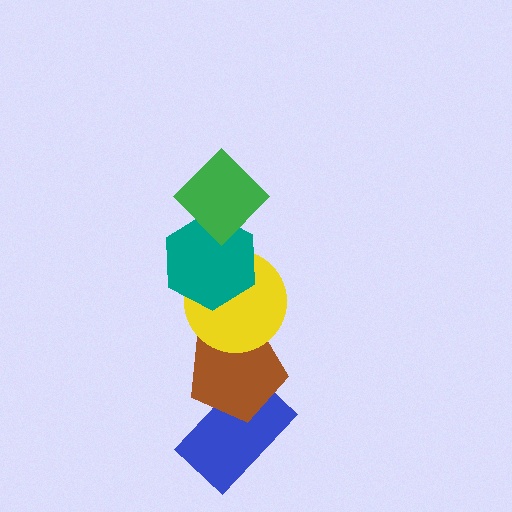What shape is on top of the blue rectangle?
The brown pentagon is on top of the blue rectangle.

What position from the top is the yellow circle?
The yellow circle is 3rd from the top.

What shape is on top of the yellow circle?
The teal hexagon is on top of the yellow circle.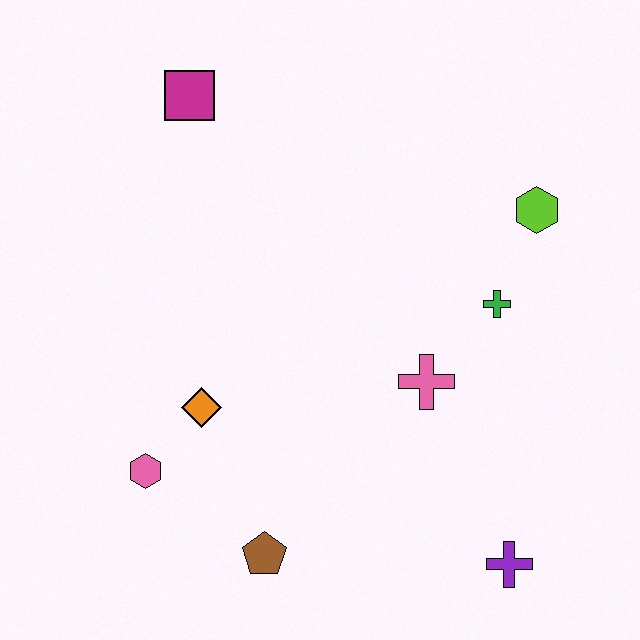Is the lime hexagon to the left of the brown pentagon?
No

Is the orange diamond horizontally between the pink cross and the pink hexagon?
Yes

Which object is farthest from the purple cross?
The magenta square is farthest from the purple cross.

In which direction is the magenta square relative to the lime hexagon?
The magenta square is to the left of the lime hexagon.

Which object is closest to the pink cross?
The green cross is closest to the pink cross.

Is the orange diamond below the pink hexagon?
No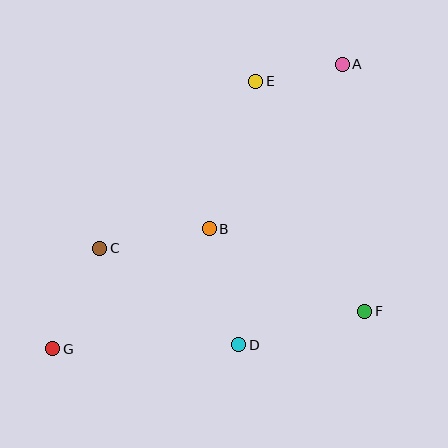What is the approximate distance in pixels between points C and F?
The distance between C and F is approximately 272 pixels.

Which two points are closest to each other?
Points A and E are closest to each other.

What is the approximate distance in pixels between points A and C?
The distance between A and C is approximately 304 pixels.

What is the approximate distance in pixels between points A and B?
The distance between A and B is approximately 212 pixels.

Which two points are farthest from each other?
Points A and G are farthest from each other.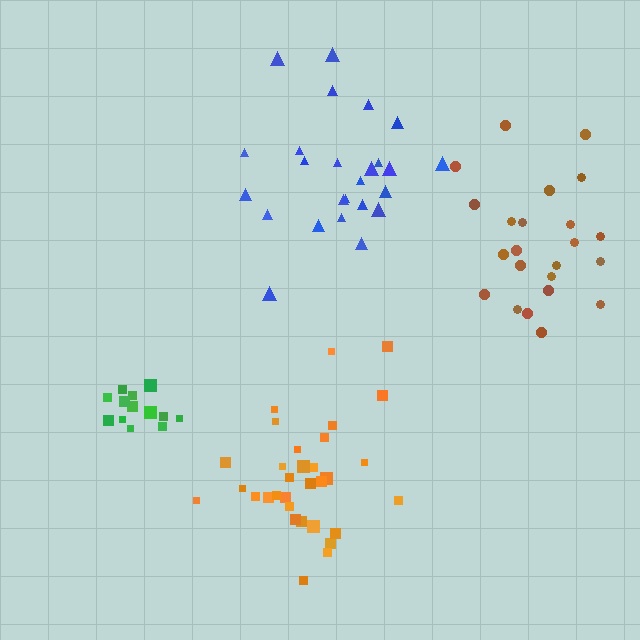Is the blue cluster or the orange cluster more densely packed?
Orange.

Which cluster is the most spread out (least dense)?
Blue.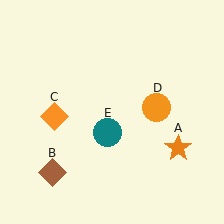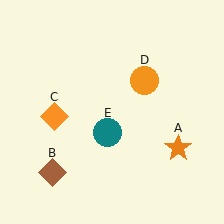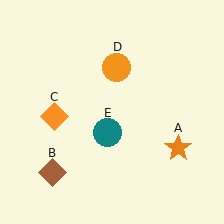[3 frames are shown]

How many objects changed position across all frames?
1 object changed position: orange circle (object D).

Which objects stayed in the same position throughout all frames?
Orange star (object A) and brown diamond (object B) and orange diamond (object C) and teal circle (object E) remained stationary.